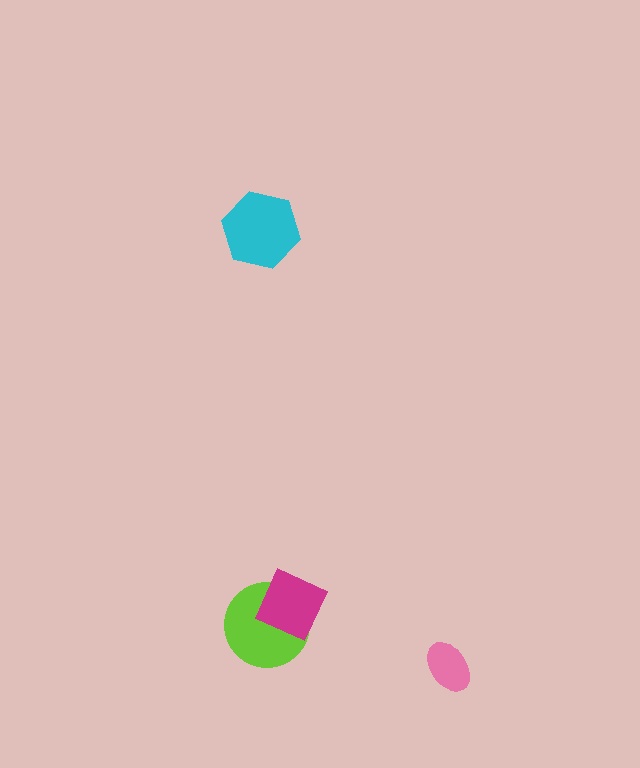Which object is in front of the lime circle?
The magenta square is in front of the lime circle.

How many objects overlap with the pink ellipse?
0 objects overlap with the pink ellipse.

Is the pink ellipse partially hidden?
No, no other shape covers it.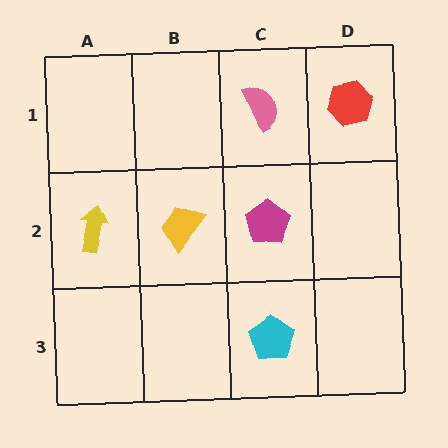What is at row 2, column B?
A yellow trapezoid.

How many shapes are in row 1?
2 shapes.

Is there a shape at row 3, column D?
No, that cell is empty.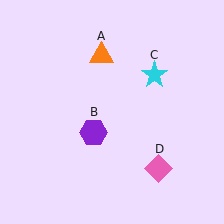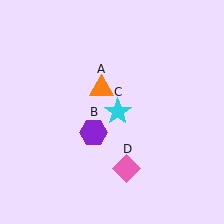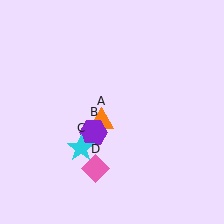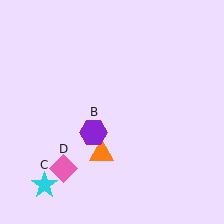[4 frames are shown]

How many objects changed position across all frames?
3 objects changed position: orange triangle (object A), cyan star (object C), pink diamond (object D).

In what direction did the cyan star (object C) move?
The cyan star (object C) moved down and to the left.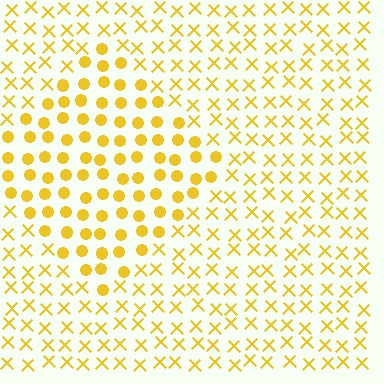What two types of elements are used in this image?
The image uses circles inside the diamond region and X marks outside it.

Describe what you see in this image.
The image is filled with small yellow elements arranged in a uniform grid. A diamond-shaped region contains circles, while the surrounding area contains X marks. The boundary is defined purely by the change in element shape.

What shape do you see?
I see a diamond.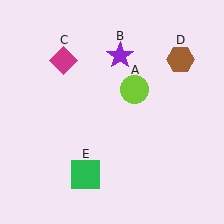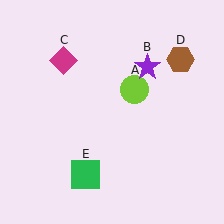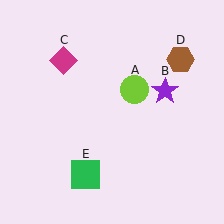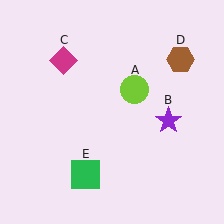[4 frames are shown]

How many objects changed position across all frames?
1 object changed position: purple star (object B).